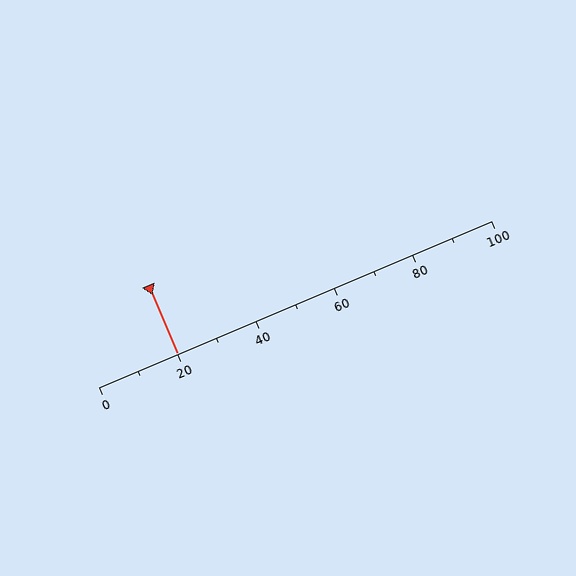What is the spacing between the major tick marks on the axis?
The major ticks are spaced 20 apart.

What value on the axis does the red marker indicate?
The marker indicates approximately 20.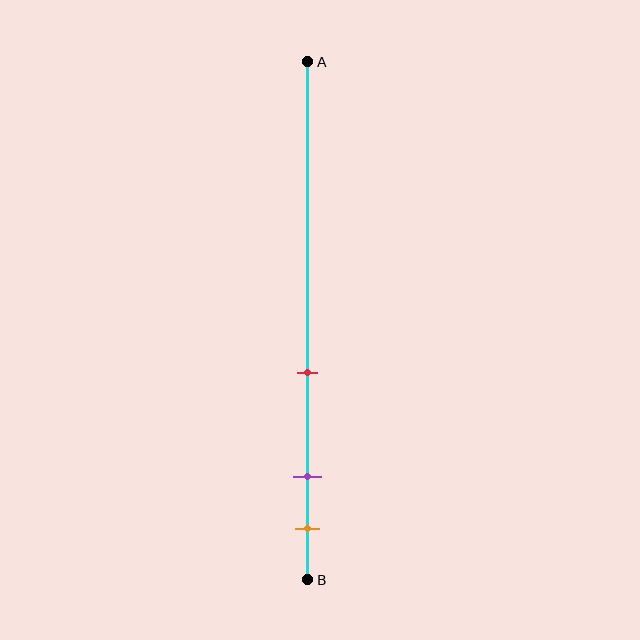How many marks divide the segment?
There are 3 marks dividing the segment.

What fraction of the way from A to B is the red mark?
The red mark is approximately 60% (0.6) of the way from A to B.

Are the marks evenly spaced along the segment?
No, the marks are not evenly spaced.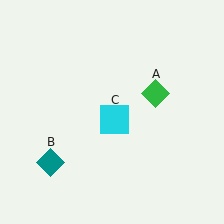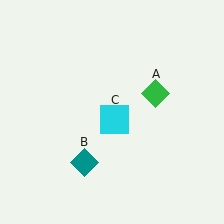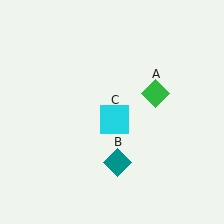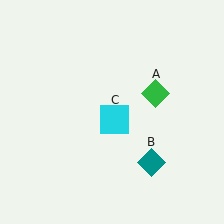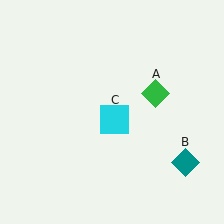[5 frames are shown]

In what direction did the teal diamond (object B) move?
The teal diamond (object B) moved right.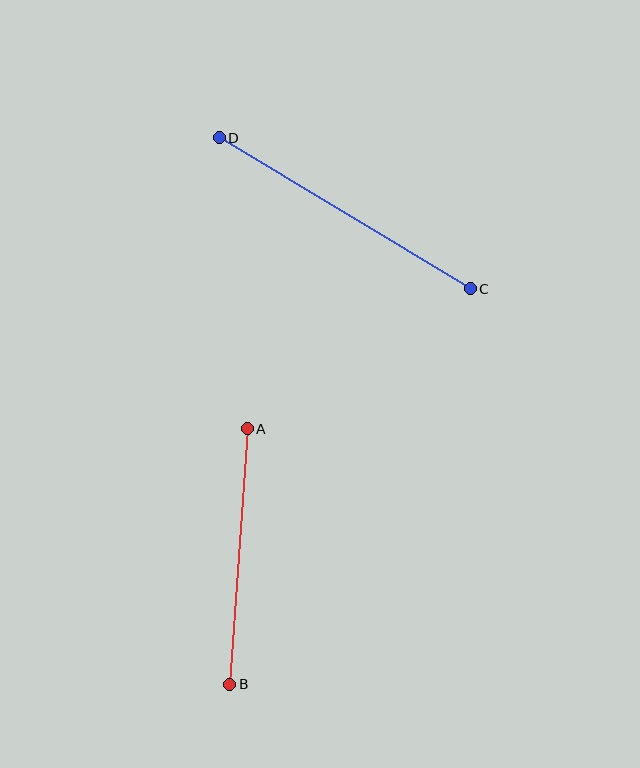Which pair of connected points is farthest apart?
Points C and D are farthest apart.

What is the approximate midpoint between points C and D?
The midpoint is at approximately (345, 213) pixels.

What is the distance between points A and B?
The distance is approximately 256 pixels.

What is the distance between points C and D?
The distance is approximately 293 pixels.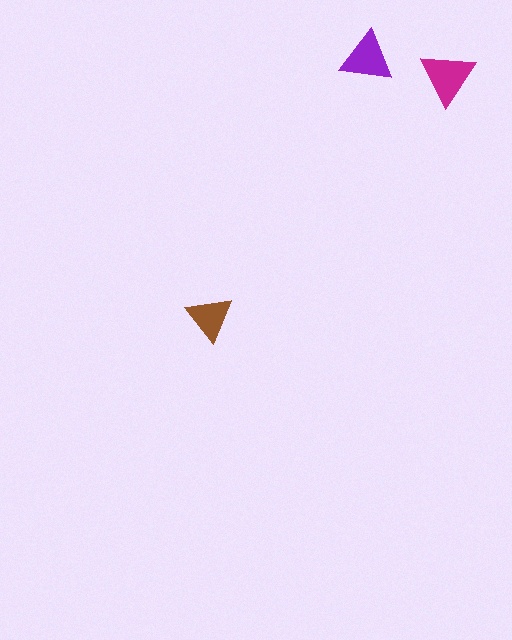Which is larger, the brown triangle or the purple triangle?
The purple one.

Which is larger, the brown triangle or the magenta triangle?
The magenta one.